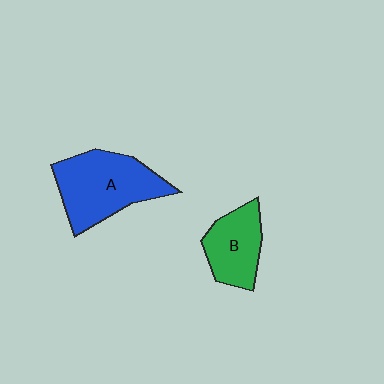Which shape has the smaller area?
Shape B (green).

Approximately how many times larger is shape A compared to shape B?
Approximately 1.6 times.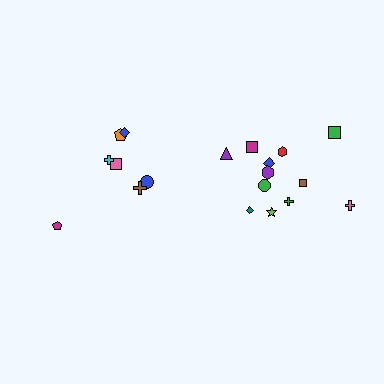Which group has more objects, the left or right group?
The right group.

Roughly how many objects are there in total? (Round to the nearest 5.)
Roughly 20 objects in total.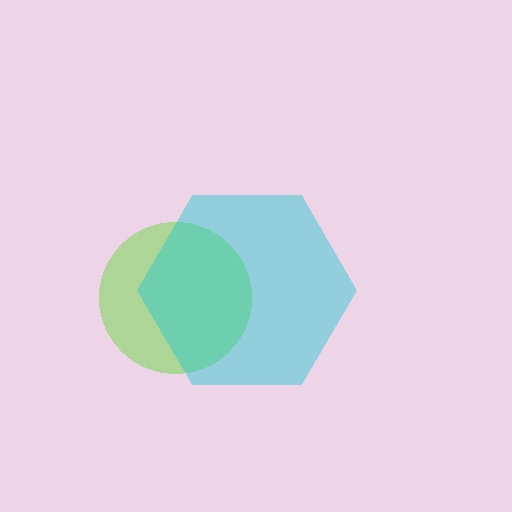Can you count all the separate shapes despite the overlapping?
Yes, there are 2 separate shapes.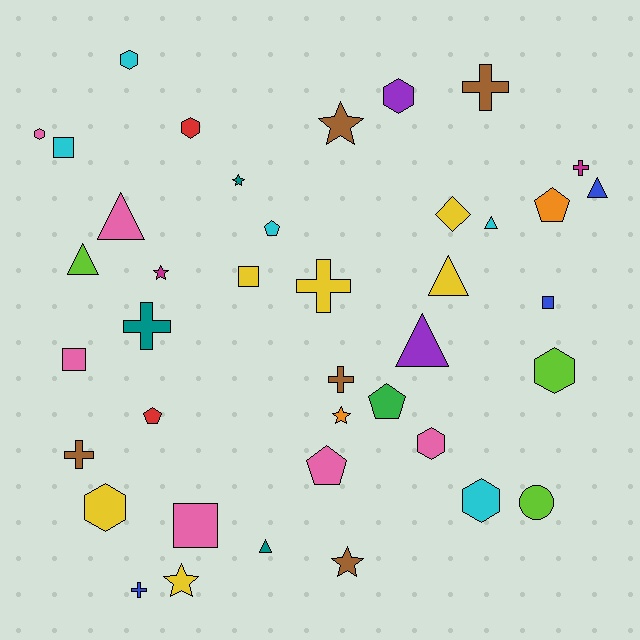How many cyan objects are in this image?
There are 5 cyan objects.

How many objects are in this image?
There are 40 objects.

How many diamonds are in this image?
There is 1 diamond.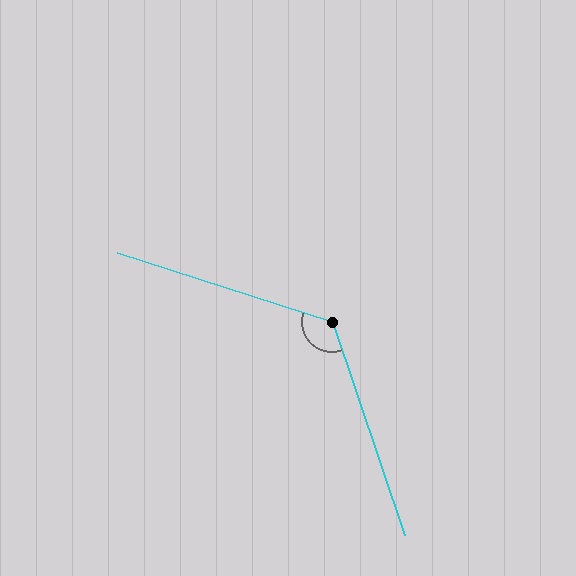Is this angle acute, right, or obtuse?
It is obtuse.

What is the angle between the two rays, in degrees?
Approximately 127 degrees.